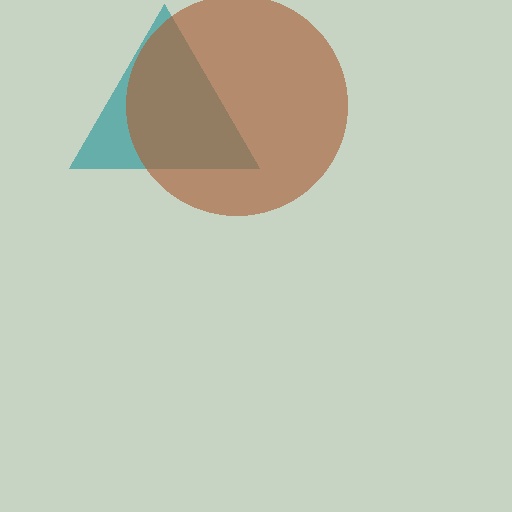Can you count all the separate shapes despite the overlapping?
Yes, there are 2 separate shapes.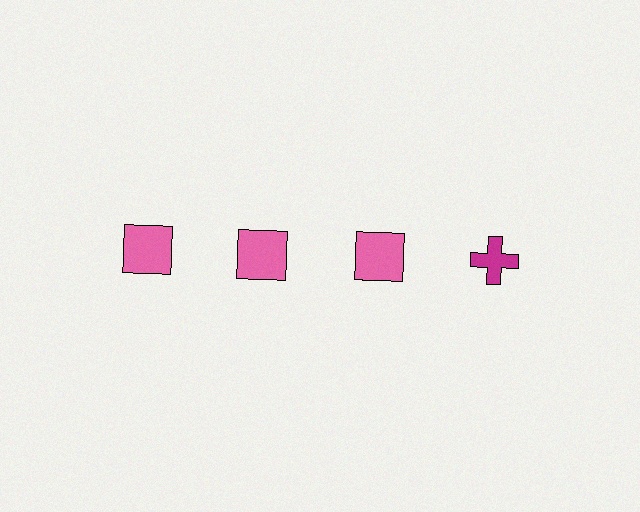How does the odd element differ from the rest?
It differs in both color (magenta instead of pink) and shape (cross instead of square).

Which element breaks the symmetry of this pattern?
The magenta cross in the top row, second from right column breaks the symmetry. All other shapes are pink squares.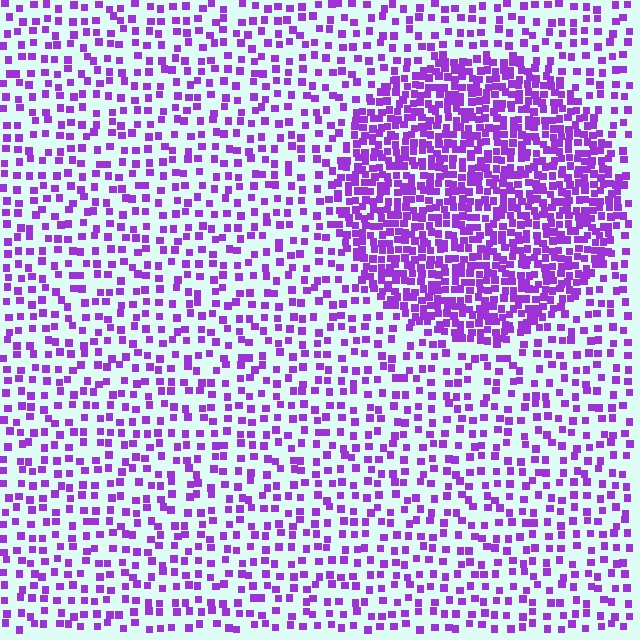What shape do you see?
I see a circle.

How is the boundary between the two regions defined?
The boundary is defined by a change in element density (approximately 2.5x ratio). All elements are the same color, size, and shape.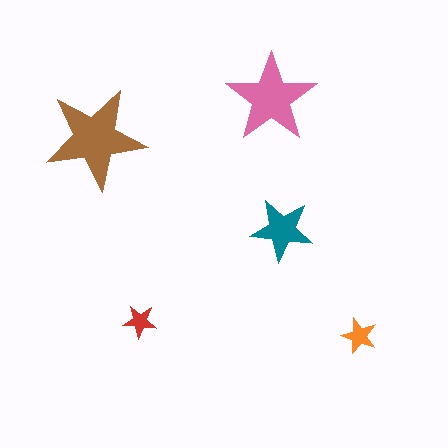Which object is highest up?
The pink star is topmost.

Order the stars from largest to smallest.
the brown one, the pink one, the teal one, the orange one, the red one.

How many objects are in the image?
There are 5 objects in the image.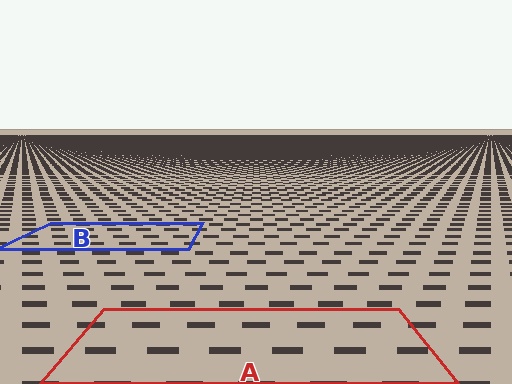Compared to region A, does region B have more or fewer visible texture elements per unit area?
Region B has more texture elements per unit area — they are packed more densely because it is farther away.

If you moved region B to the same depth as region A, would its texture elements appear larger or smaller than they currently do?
They would appear larger. At a closer depth, the same texture elements are projected at a bigger on-screen size.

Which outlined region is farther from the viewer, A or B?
Region B is farther from the viewer — the texture elements inside it appear smaller and more densely packed.